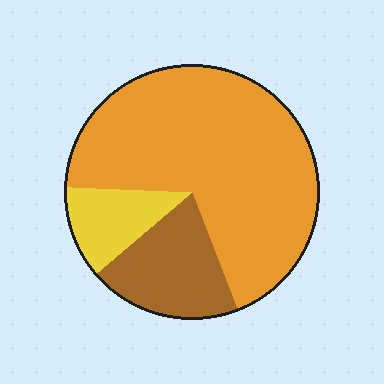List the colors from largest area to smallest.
From largest to smallest: orange, brown, yellow.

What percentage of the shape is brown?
Brown covers 20% of the shape.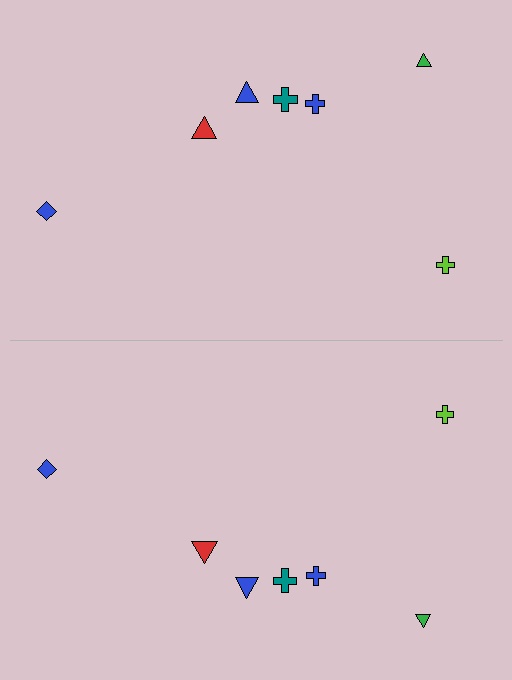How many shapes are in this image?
There are 14 shapes in this image.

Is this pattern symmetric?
Yes, this pattern has bilateral (reflection) symmetry.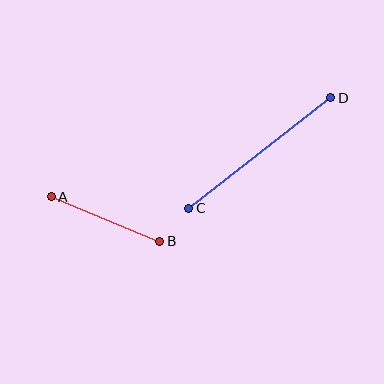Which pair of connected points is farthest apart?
Points C and D are farthest apart.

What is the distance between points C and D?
The distance is approximately 180 pixels.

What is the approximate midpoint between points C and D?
The midpoint is at approximately (260, 153) pixels.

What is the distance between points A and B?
The distance is approximately 118 pixels.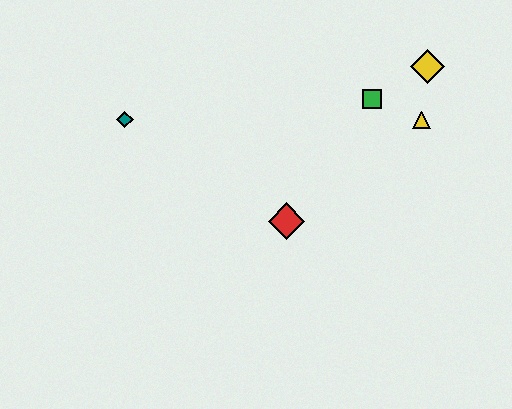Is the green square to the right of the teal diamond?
Yes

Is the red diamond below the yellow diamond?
Yes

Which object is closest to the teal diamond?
The red diamond is closest to the teal diamond.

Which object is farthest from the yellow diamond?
The teal diamond is farthest from the yellow diamond.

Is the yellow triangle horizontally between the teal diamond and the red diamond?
No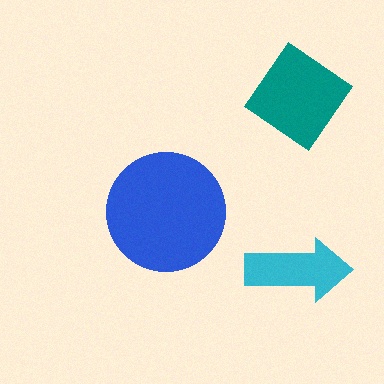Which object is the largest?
The blue circle.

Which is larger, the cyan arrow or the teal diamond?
The teal diamond.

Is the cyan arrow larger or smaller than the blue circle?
Smaller.